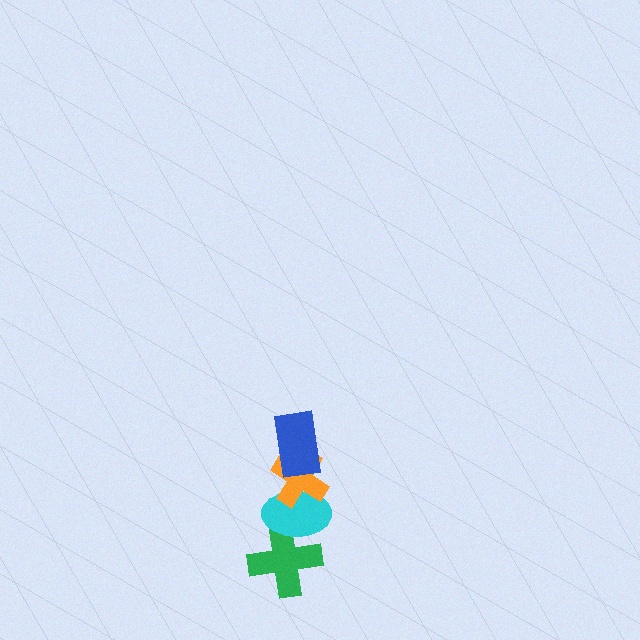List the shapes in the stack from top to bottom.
From top to bottom: the blue rectangle, the orange cross, the cyan ellipse, the green cross.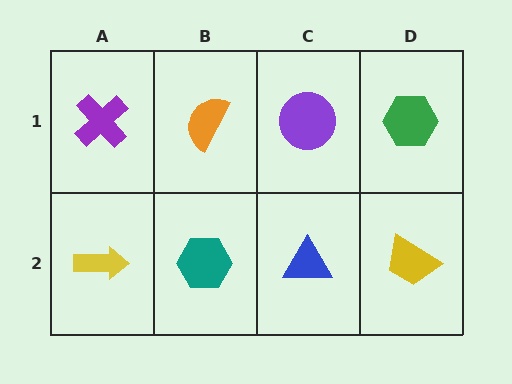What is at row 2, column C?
A blue triangle.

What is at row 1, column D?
A green hexagon.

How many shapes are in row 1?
4 shapes.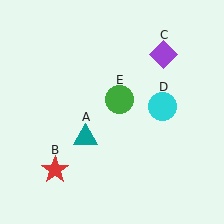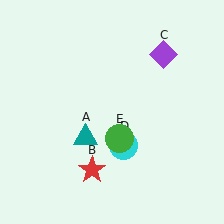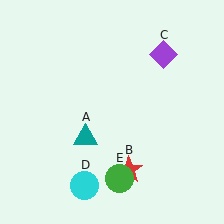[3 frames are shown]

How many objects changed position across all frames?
3 objects changed position: red star (object B), cyan circle (object D), green circle (object E).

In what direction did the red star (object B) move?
The red star (object B) moved right.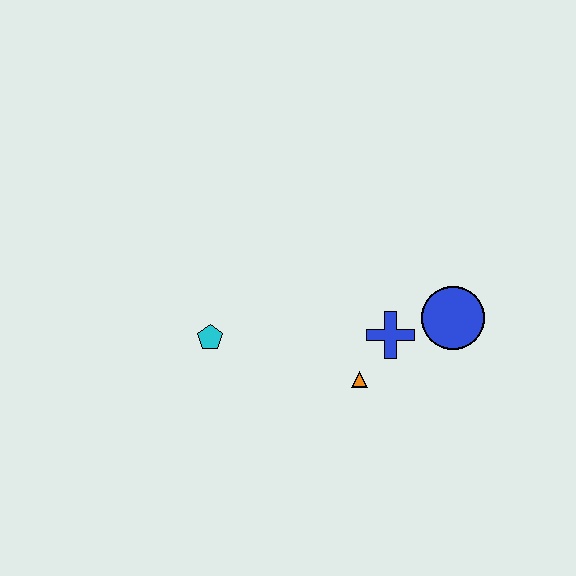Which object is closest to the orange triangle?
The blue cross is closest to the orange triangle.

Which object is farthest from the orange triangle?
The cyan pentagon is farthest from the orange triangle.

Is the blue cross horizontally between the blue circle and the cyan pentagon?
Yes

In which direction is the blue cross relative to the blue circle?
The blue cross is to the left of the blue circle.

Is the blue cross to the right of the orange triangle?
Yes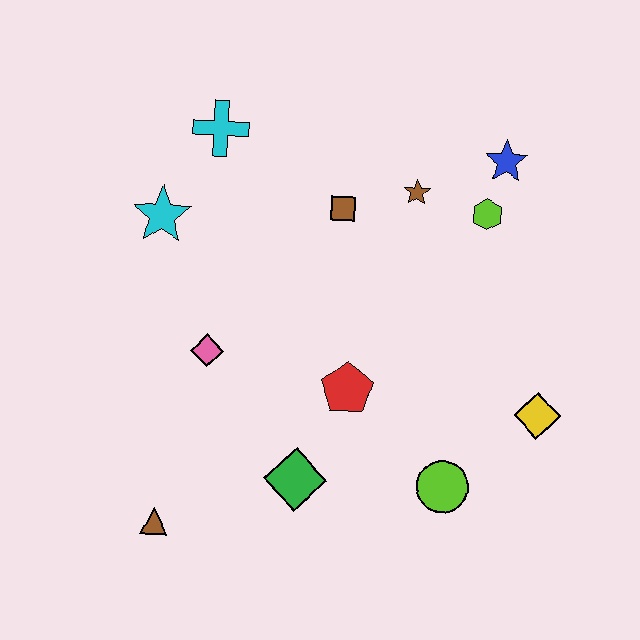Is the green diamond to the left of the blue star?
Yes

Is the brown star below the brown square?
No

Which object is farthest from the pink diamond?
The blue star is farthest from the pink diamond.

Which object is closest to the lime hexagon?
The blue star is closest to the lime hexagon.